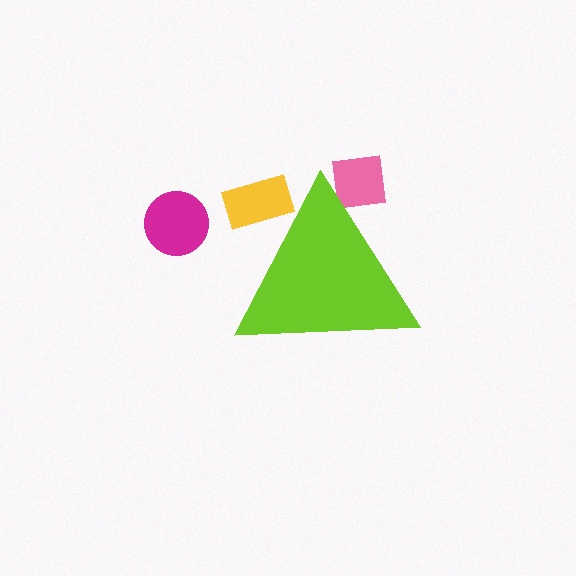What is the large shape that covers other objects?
A lime triangle.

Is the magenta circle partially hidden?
No, the magenta circle is fully visible.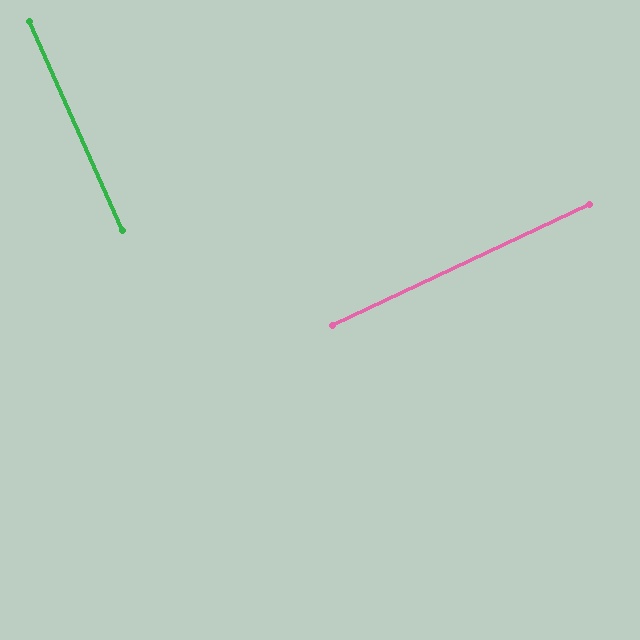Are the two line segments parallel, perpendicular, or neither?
Perpendicular — they meet at approximately 89°.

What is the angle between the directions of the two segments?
Approximately 89 degrees.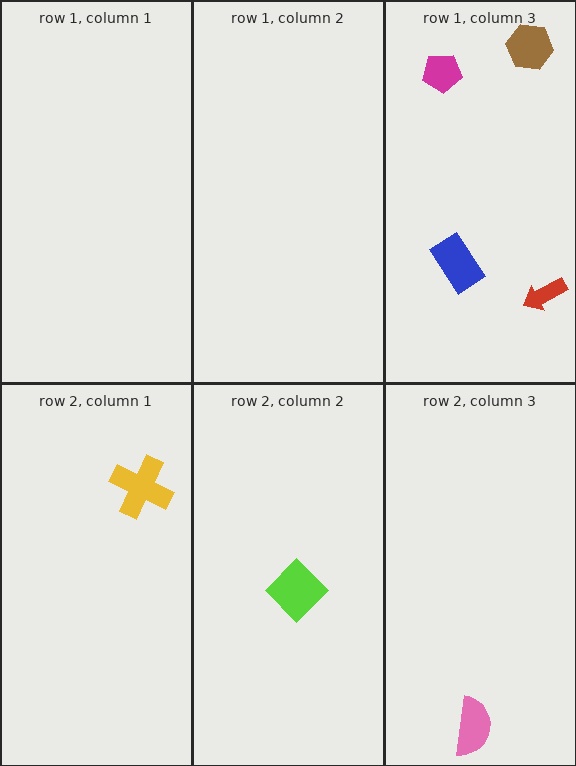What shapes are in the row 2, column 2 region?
The lime diamond.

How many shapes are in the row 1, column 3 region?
4.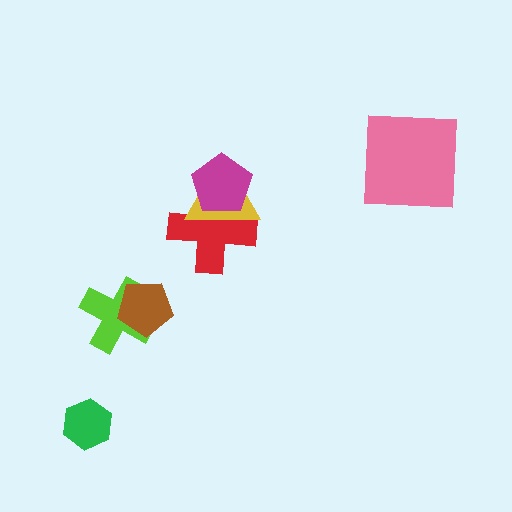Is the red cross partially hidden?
Yes, it is partially covered by another shape.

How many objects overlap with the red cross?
2 objects overlap with the red cross.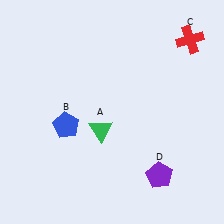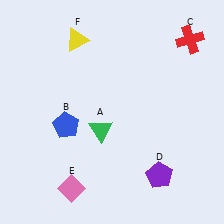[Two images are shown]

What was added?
A pink diamond (E), a yellow triangle (F) were added in Image 2.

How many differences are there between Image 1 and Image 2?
There are 2 differences between the two images.